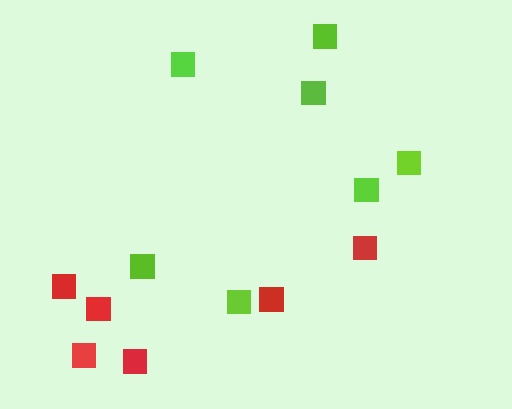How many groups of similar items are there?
There are 2 groups: one group of red squares (6) and one group of lime squares (7).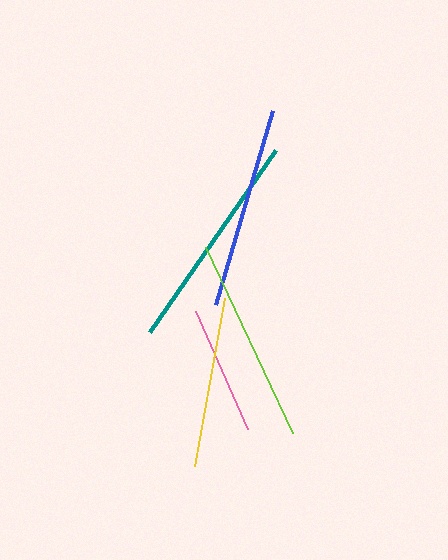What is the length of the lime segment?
The lime segment is approximately 205 pixels long.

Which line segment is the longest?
The teal line is the longest at approximately 221 pixels.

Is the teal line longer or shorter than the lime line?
The teal line is longer than the lime line.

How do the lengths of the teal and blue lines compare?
The teal and blue lines are approximately the same length.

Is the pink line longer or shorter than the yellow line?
The yellow line is longer than the pink line.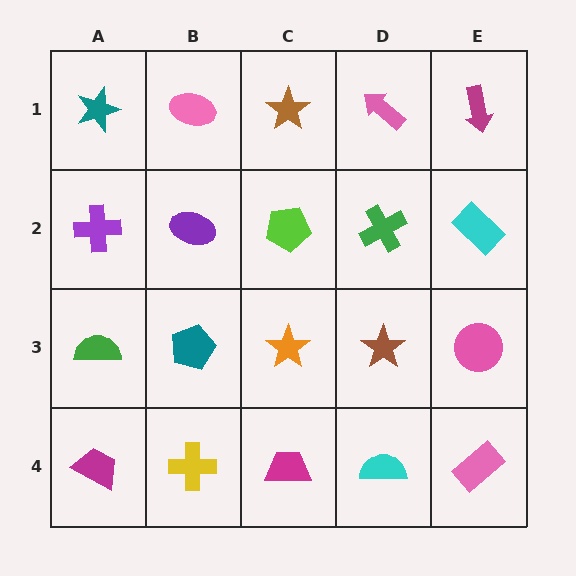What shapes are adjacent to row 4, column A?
A green semicircle (row 3, column A), a yellow cross (row 4, column B).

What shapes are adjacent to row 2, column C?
A brown star (row 1, column C), an orange star (row 3, column C), a purple ellipse (row 2, column B), a green cross (row 2, column D).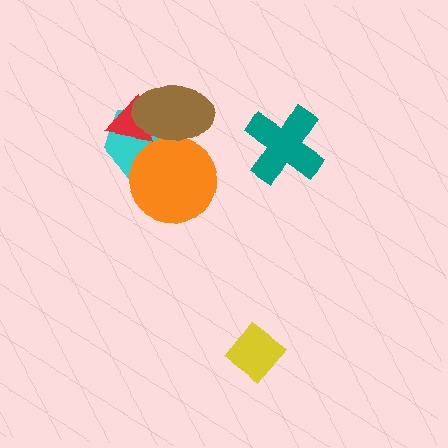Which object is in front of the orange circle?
The brown ellipse is in front of the orange circle.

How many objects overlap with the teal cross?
0 objects overlap with the teal cross.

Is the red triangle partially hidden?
Yes, it is partially covered by another shape.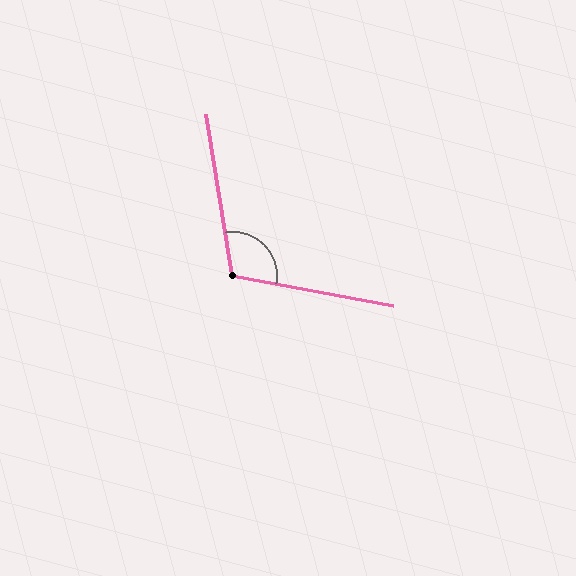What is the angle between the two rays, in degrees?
Approximately 110 degrees.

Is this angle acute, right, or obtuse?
It is obtuse.